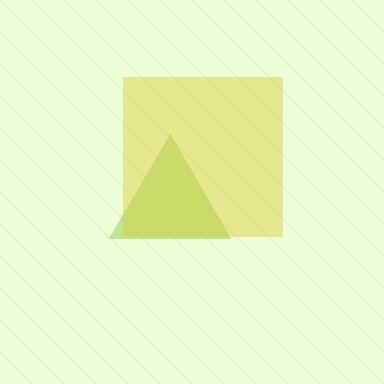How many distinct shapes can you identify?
There are 2 distinct shapes: a lime triangle, a yellow square.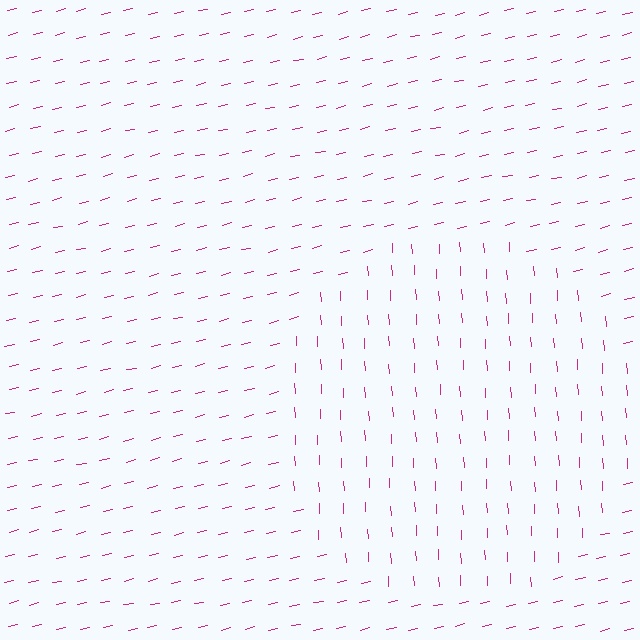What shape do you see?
I see a circle.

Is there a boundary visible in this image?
Yes, there is a texture boundary formed by a change in line orientation.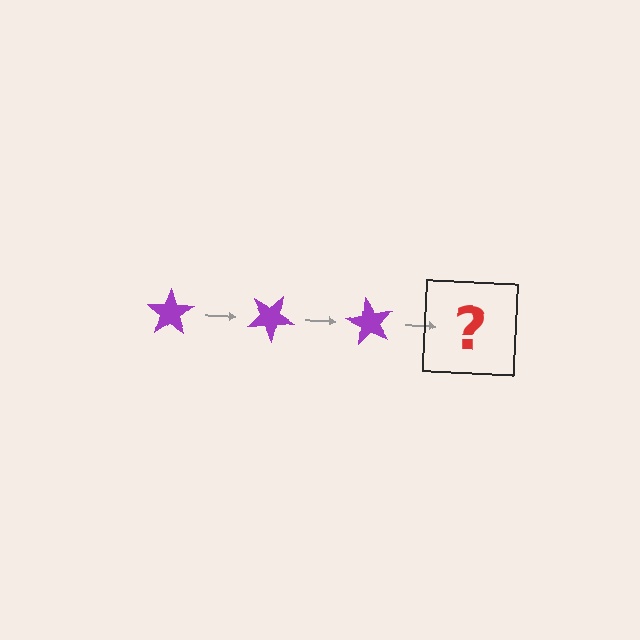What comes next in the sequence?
The next element should be a purple star rotated 90 degrees.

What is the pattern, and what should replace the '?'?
The pattern is that the star rotates 30 degrees each step. The '?' should be a purple star rotated 90 degrees.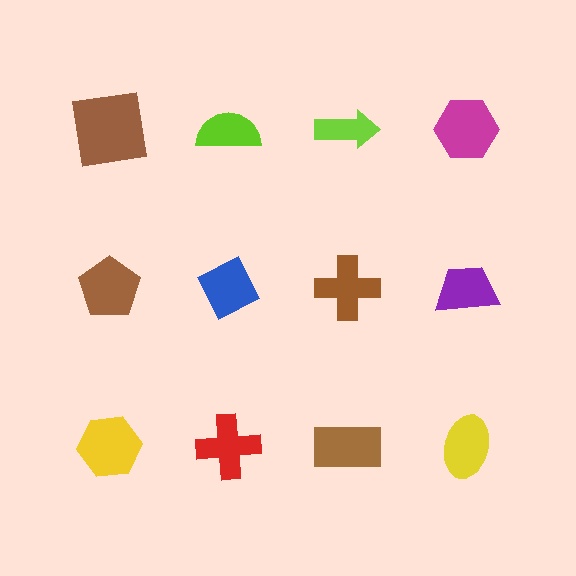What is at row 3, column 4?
A yellow ellipse.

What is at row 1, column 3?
A lime arrow.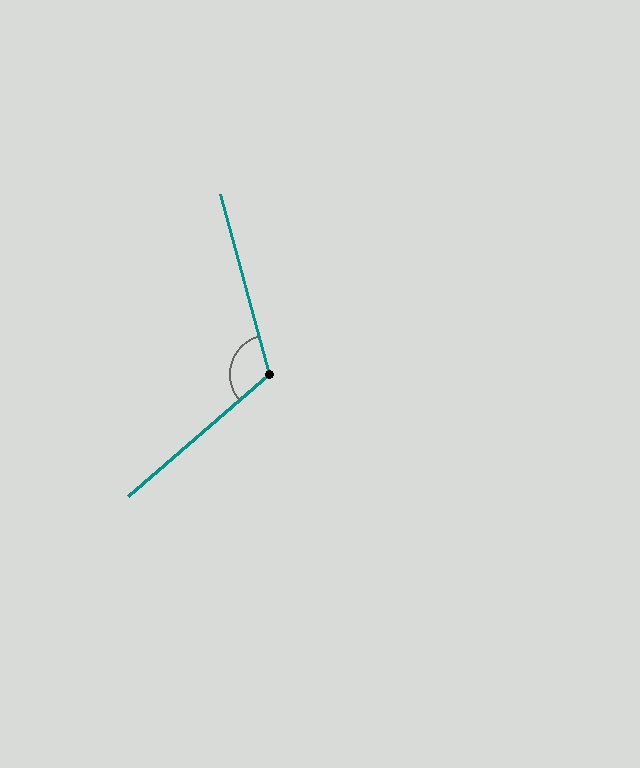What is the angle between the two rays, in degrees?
Approximately 116 degrees.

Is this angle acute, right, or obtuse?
It is obtuse.